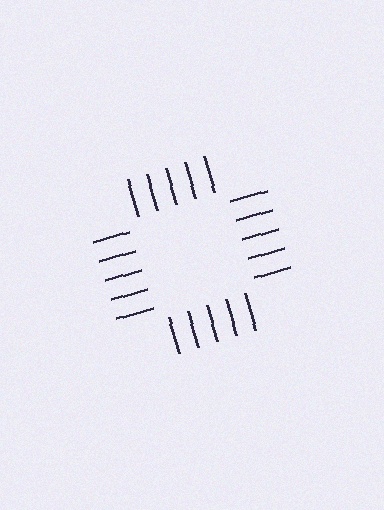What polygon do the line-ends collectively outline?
An illusory square — the line segments terminate on its edges but no continuous stroke is drawn.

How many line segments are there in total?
20 — 5 along each of the 4 edges.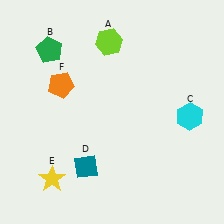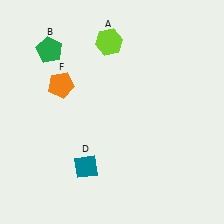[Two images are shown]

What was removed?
The yellow star (E), the cyan hexagon (C) were removed in Image 2.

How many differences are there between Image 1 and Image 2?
There are 2 differences between the two images.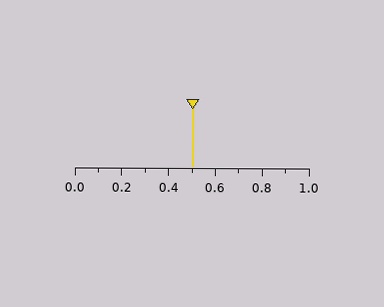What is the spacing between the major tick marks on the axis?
The major ticks are spaced 0.2 apart.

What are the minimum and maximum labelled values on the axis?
The axis runs from 0.0 to 1.0.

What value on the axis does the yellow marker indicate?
The marker indicates approximately 0.5.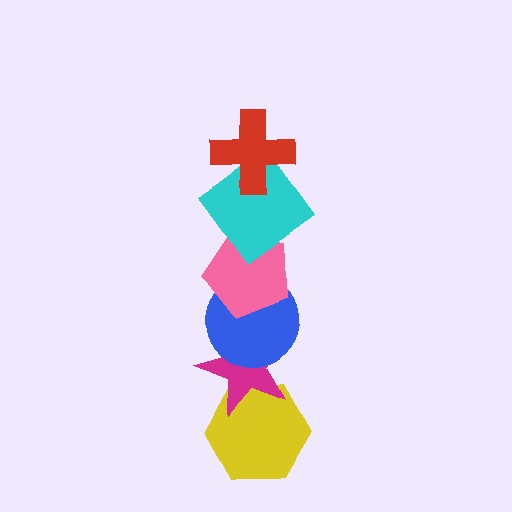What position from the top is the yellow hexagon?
The yellow hexagon is 6th from the top.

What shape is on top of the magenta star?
The blue circle is on top of the magenta star.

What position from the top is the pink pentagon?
The pink pentagon is 3rd from the top.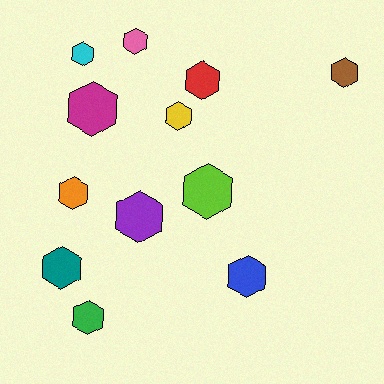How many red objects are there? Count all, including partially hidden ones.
There is 1 red object.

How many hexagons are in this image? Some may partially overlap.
There are 12 hexagons.